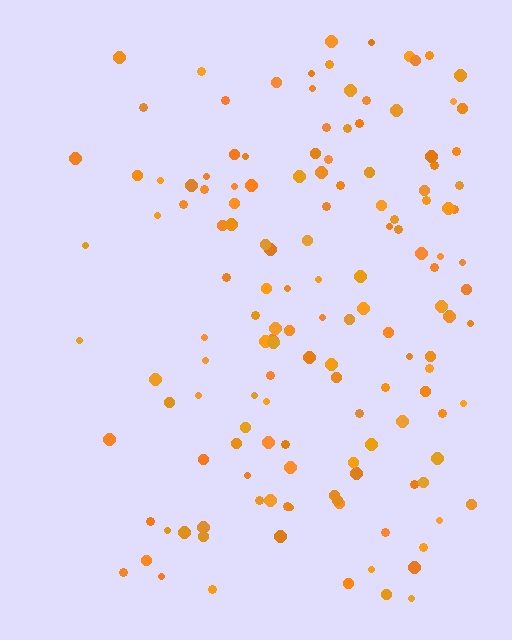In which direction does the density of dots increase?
From left to right, with the right side densest.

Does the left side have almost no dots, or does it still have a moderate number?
Still a moderate number, just noticeably fewer than the right.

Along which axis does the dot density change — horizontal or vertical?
Horizontal.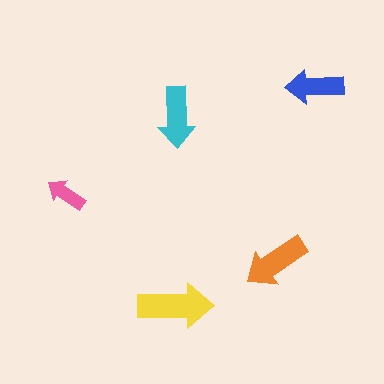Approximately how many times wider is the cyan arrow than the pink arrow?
About 1.5 times wider.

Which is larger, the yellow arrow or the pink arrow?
The yellow one.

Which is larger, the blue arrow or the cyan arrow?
The cyan one.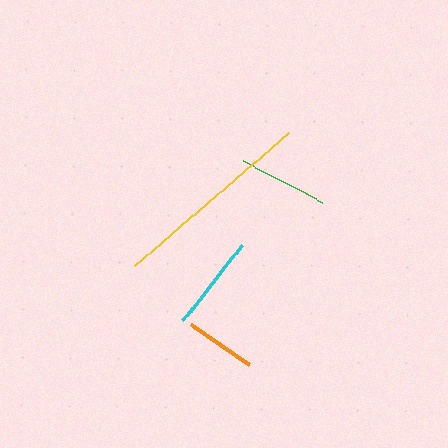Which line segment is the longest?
The yellow line is the longest at approximately 203 pixels.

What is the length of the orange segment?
The orange segment is approximately 70 pixels long.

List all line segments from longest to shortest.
From longest to shortest: yellow, cyan, green, orange.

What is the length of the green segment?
The green segment is approximately 90 pixels long.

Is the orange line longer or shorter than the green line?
The green line is longer than the orange line.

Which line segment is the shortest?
The orange line is the shortest at approximately 70 pixels.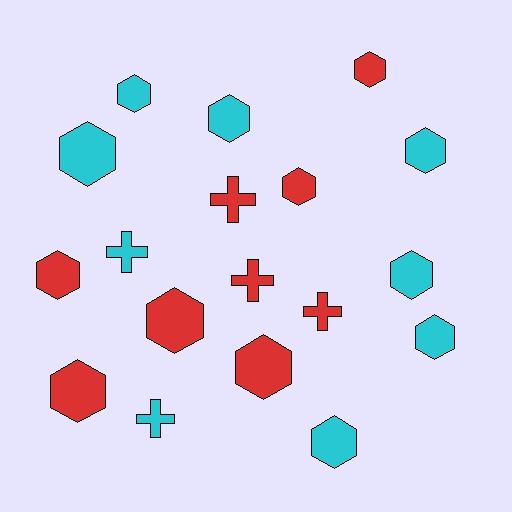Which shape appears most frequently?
Hexagon, with 13 objects.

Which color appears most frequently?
Cyan, with 9 objects.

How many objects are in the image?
There are 18 objects.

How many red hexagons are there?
There are 6 red hexagons.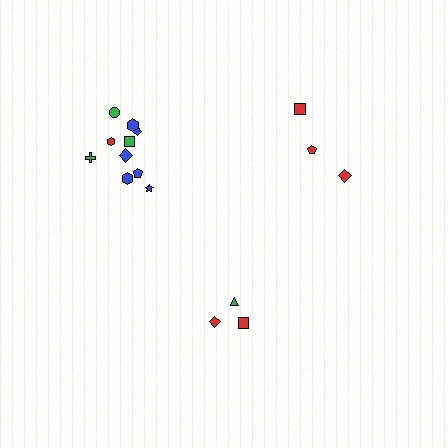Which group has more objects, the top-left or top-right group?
The top-left group.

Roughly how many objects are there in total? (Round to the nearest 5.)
Roughly 15 objects in total.